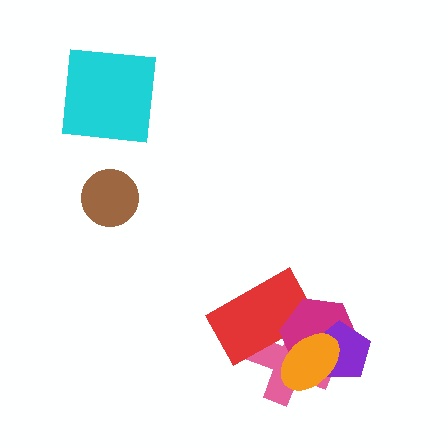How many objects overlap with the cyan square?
0 objects overlap with the cyan square.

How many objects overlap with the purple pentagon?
3 objects overlap with the purple pentagon.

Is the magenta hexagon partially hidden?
Yes, it is partially covered by another shape.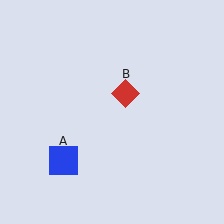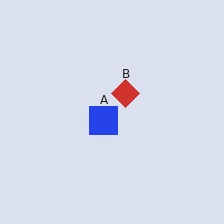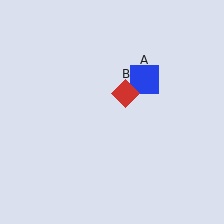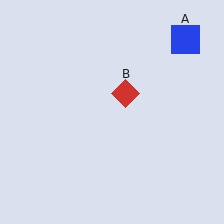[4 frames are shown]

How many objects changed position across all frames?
1 object changed position: blue square (object A).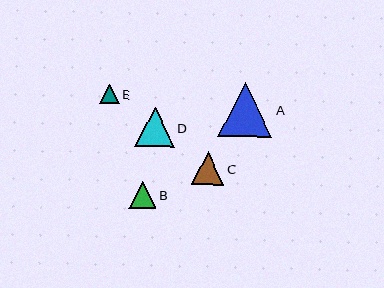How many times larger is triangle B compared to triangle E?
Triangle B is approximately 1.4 times the size of triangle E.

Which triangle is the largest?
Triangle A is the largest with a size of approximately 54 pixels.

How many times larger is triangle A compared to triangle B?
Triangle A is approximately 2.0 times the size of triangle B.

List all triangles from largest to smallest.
From largest to smallest: A, D, C, B, E.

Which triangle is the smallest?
Triangle E is the smallest with a size of approximately 20 pixels.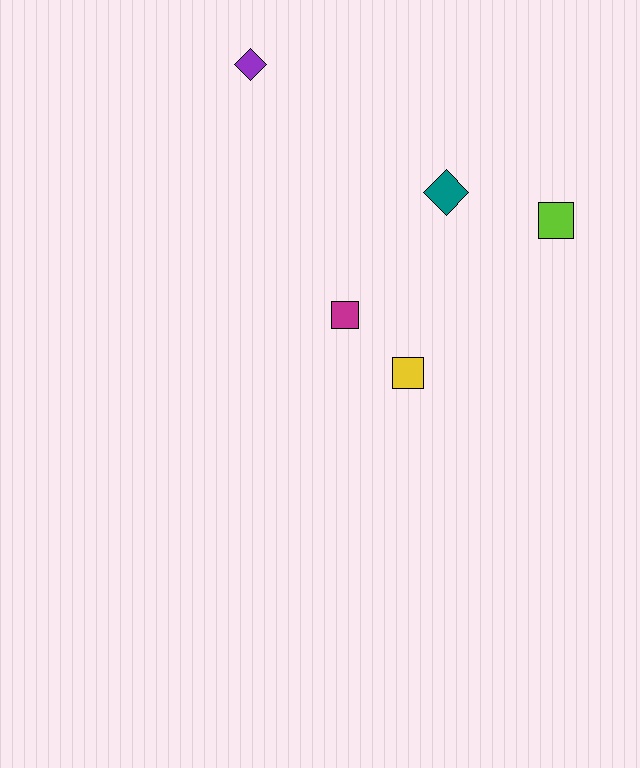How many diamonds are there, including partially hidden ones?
There are 2 diamonds.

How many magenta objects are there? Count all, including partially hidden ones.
There is 1 magenta object.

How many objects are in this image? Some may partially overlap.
There are 5 objects.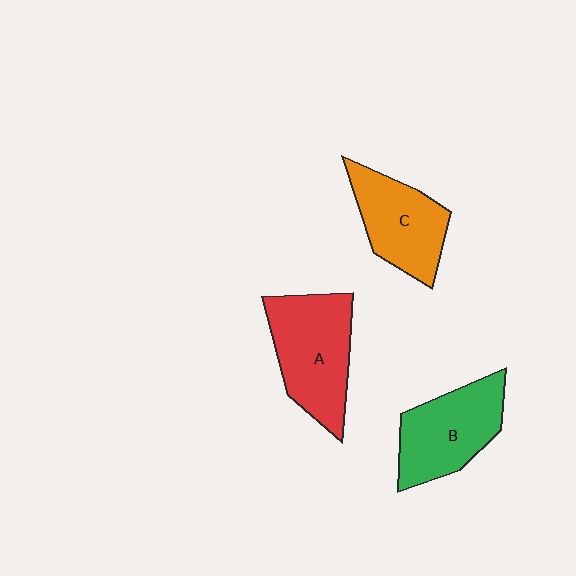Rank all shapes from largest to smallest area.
From largest to smallest: A (red), B (green), C (orange).